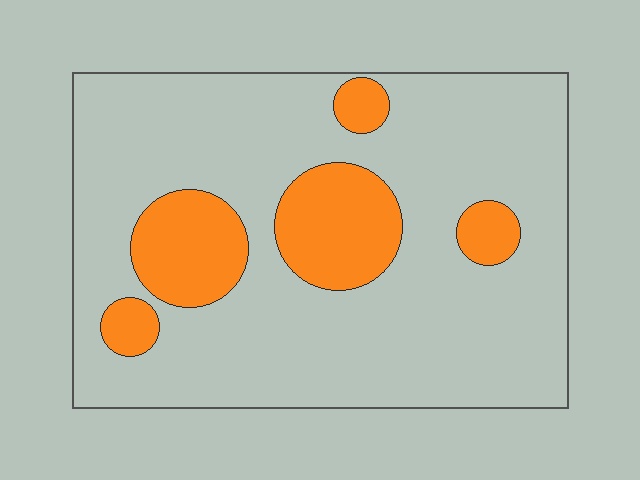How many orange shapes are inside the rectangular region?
5.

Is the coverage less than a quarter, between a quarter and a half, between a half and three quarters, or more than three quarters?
Less than a quarter.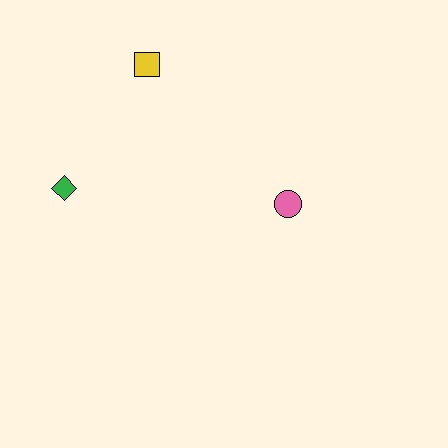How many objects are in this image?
There are 3 objects.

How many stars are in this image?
There are no stars.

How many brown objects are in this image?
There are no brown objects.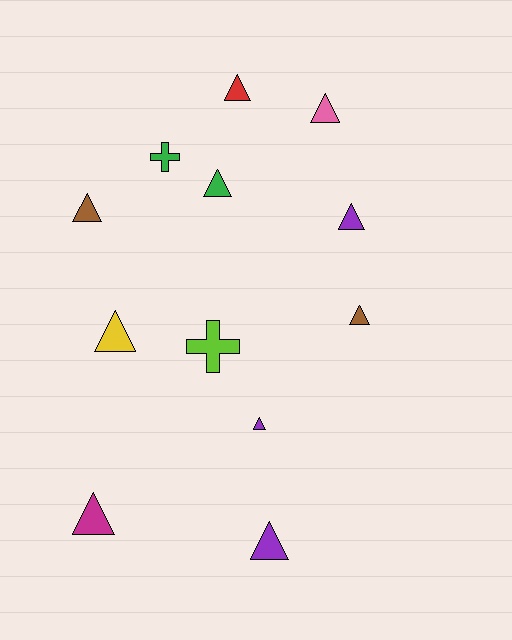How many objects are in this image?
There are 12 objects.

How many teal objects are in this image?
There are no teal objects.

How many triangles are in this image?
There are 10 triangles.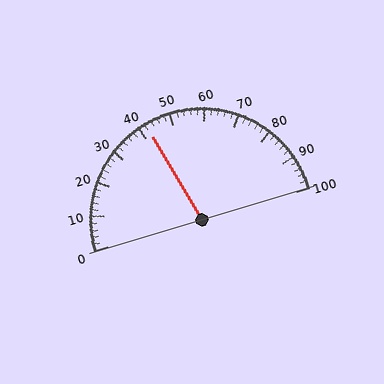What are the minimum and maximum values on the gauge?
The gauge ranges from 0 to 100.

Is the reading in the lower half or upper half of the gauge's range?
The reading is in the lower half of the range (0 to 100).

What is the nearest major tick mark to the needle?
The nearest major tick mark is 40.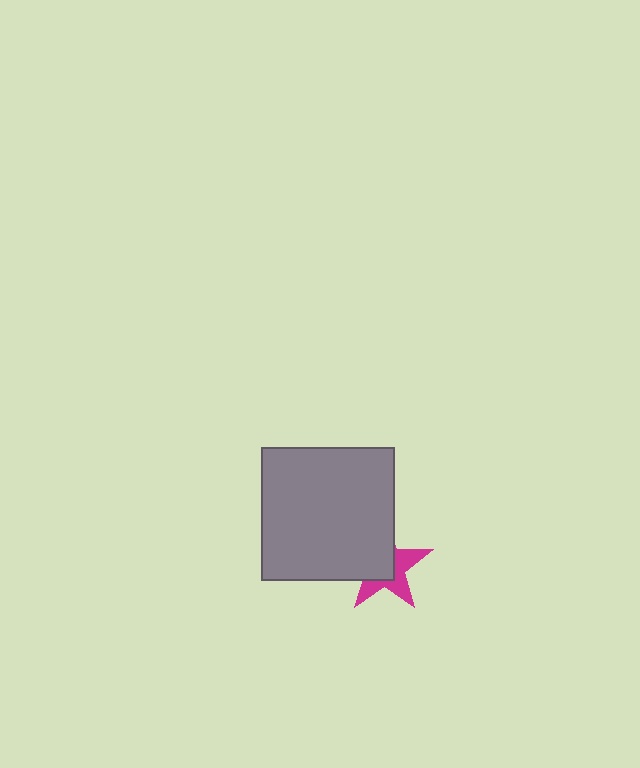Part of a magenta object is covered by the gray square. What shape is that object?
It is a star.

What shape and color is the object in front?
The object in front is a gray square.